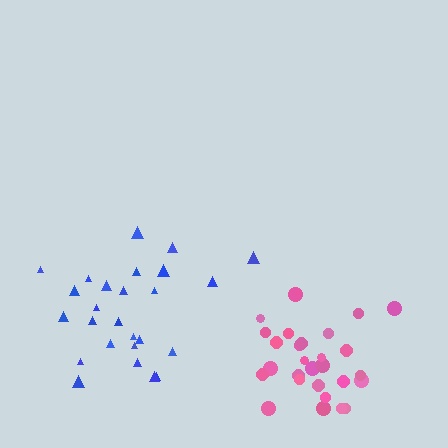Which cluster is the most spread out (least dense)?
Pink.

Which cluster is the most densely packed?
Blue.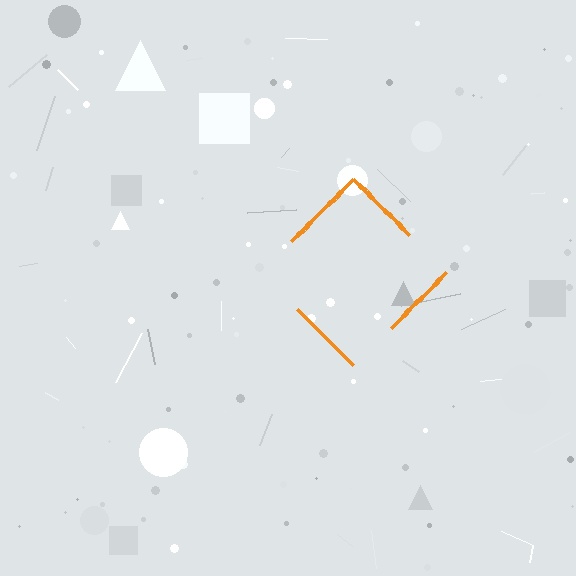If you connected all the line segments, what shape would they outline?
They would outline a diamond.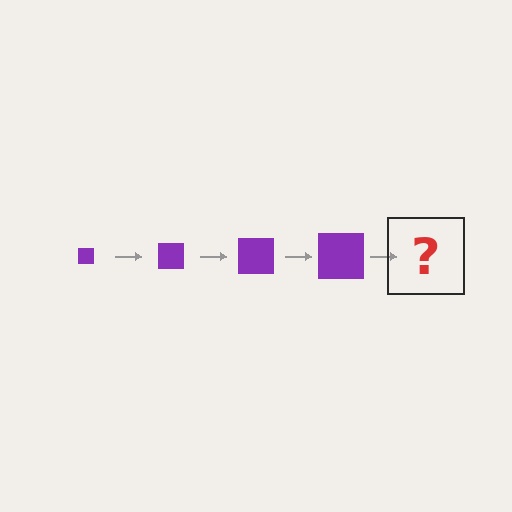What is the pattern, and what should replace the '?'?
The pattern is that the square gets progressively larger each step. The '?' should be a purple square, larger than the previous one.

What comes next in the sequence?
The next element should be a purple square, larger than the previous one.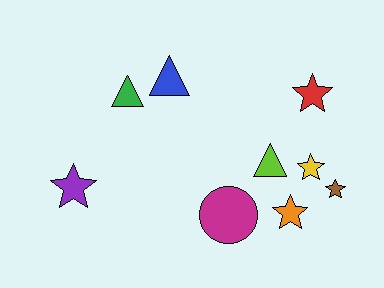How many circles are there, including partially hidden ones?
There is 1 circle.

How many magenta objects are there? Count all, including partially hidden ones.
There is 1 magenta object.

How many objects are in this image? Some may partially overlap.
There are 9 objects.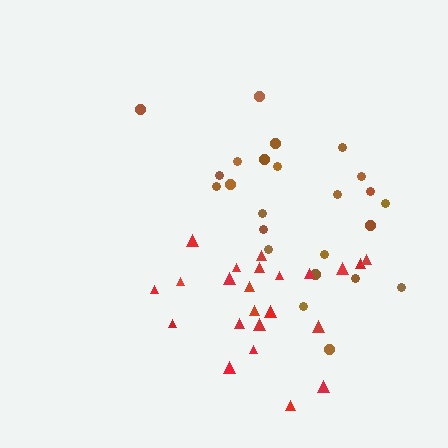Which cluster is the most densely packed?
Red.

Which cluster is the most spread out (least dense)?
Brown.